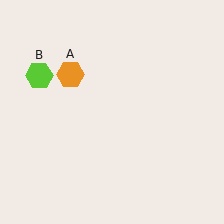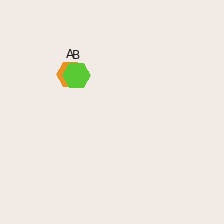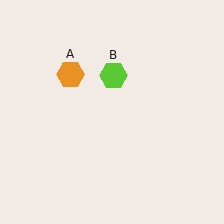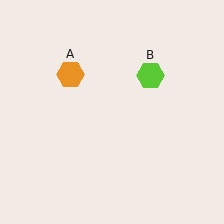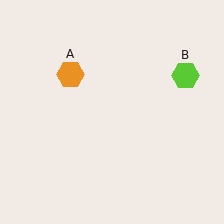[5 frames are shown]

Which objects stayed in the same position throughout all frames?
Orange hexagon (object A) remained stationary.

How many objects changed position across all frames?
1 object changed position: lime hexagon (object B).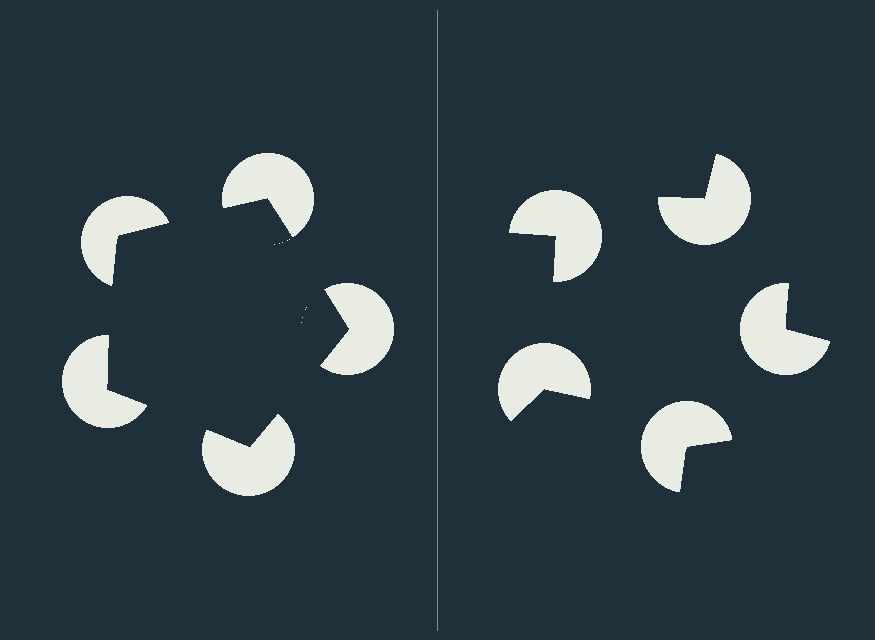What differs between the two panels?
The pac-man discs are positioned identically on both sides; only the wedge orientations differ. On the left they align to a pentagon; on the right they are misaligned.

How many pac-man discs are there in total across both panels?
10 — 5 on each side.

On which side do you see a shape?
An illusory pentagon appears on the left side. On the right side the wedge cuts are rotated, so no coherent shape forms.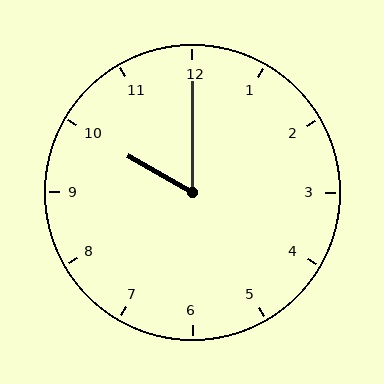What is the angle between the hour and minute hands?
Approximately 60 degrees.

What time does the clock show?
10:00.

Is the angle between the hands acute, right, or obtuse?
It is acute.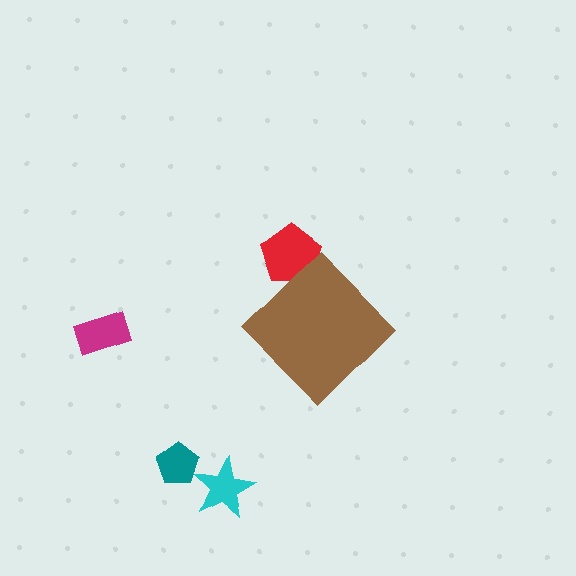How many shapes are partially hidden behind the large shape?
1 shape is partially hidden.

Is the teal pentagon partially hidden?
No, the teal pentagon is fully visible.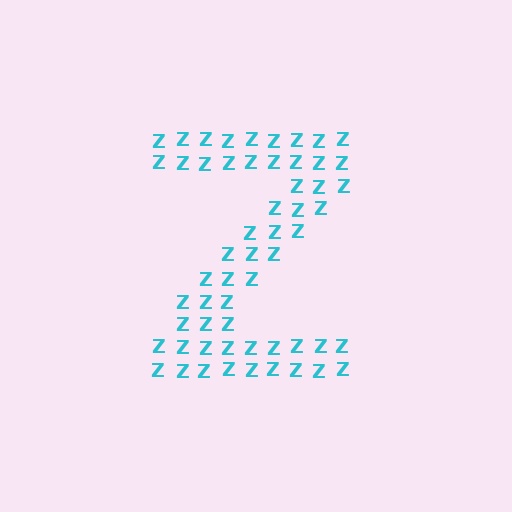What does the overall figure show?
The overall figure shows the letter Z.